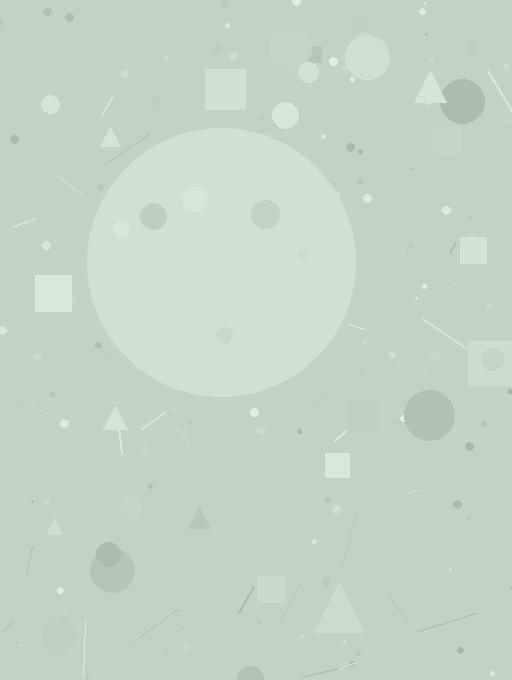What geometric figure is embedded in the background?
A circle is embedded in the background.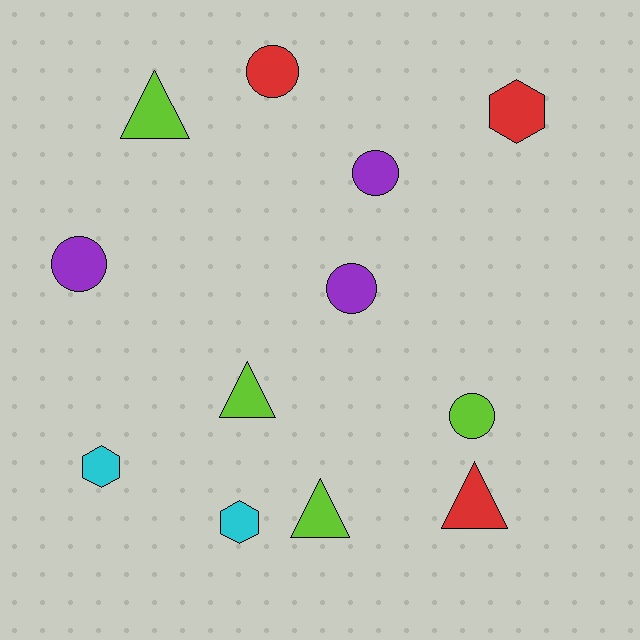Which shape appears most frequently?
Circle, with 5 objects.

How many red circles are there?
There is 1 red circle.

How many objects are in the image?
There are 12 objects.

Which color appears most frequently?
Lime, with 4 objects.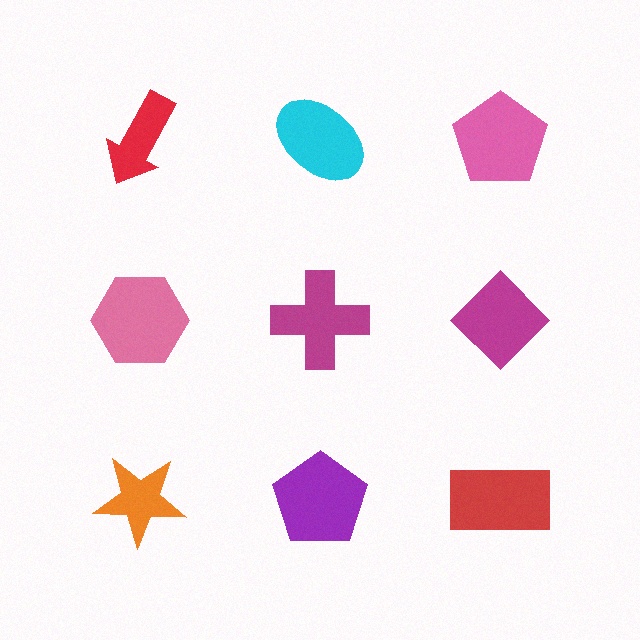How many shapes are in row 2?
3 shapes.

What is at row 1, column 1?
A red arrow.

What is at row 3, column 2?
A purple pentagon.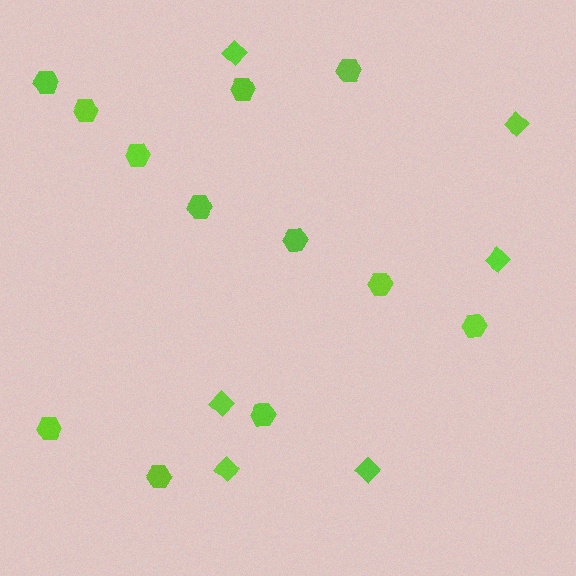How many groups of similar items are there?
There are 2 groups: one group of diamonds (6) and one group of hexagons (12).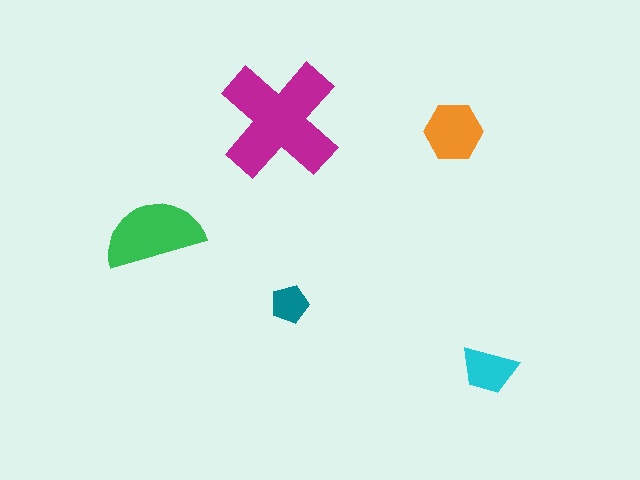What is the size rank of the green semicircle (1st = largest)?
2nd.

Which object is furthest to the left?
The green semicircle is leftmost.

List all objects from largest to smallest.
The magenta cross, the green semicircle, the orange hexagon, the cyan trapezoid, the teal pentagon.